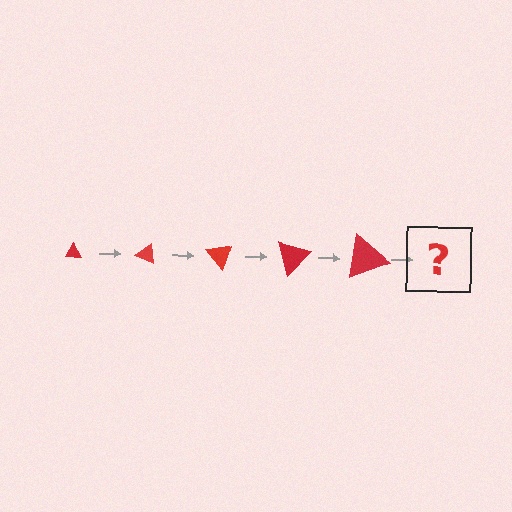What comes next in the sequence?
The next element should be a triangle, larger than the previous one and rotated 125 degrees from the start.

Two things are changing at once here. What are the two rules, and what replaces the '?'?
The two rules are that the triangle grows larger each step and it rotates 25 degrees each step. The '?' should be a triangle, larger than the previous one and rotated 125 degrees from the start.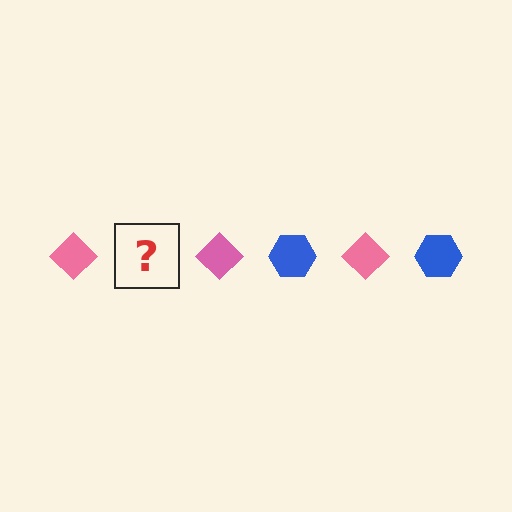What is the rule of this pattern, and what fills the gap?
The rule is that the pattern alternates between pink diamond and blue hexagon. The gap should be filled with a blue hexagon.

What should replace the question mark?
The question mark should be replaced with a blue hexagon.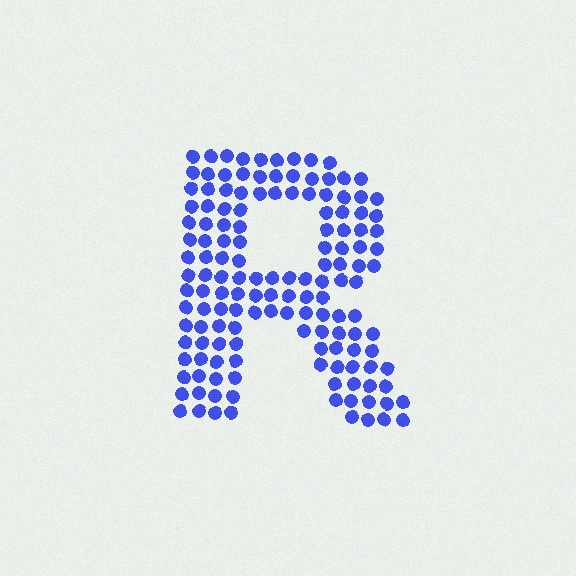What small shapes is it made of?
It is made of small circles.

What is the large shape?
The large shape is the letter R.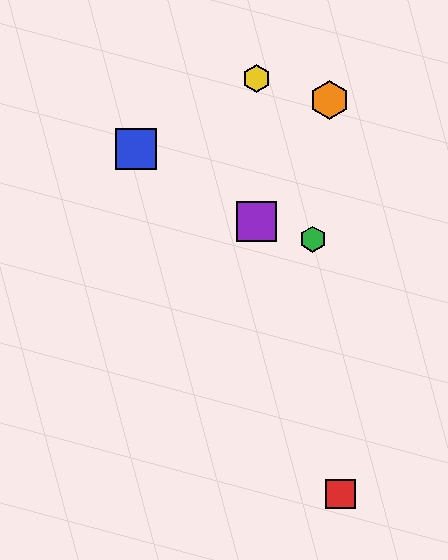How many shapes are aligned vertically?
2 shapes (the yellow hexagon, the purple square) are aligned vertically.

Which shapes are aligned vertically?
The yellow hexagon, the purple square are aligned vertically.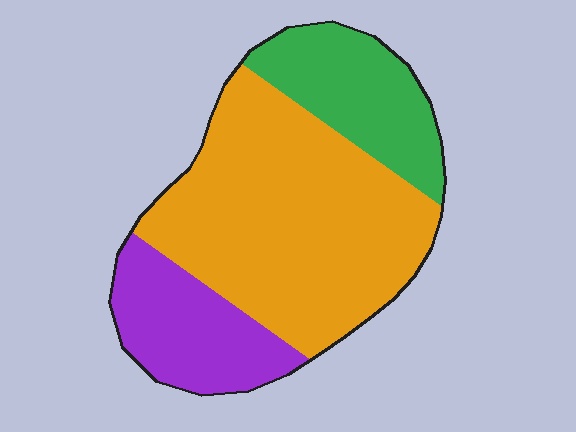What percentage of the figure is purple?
Purple covers roughly 20% of the figure.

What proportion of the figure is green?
Green takes up about one fifth (1/5) of the figure.